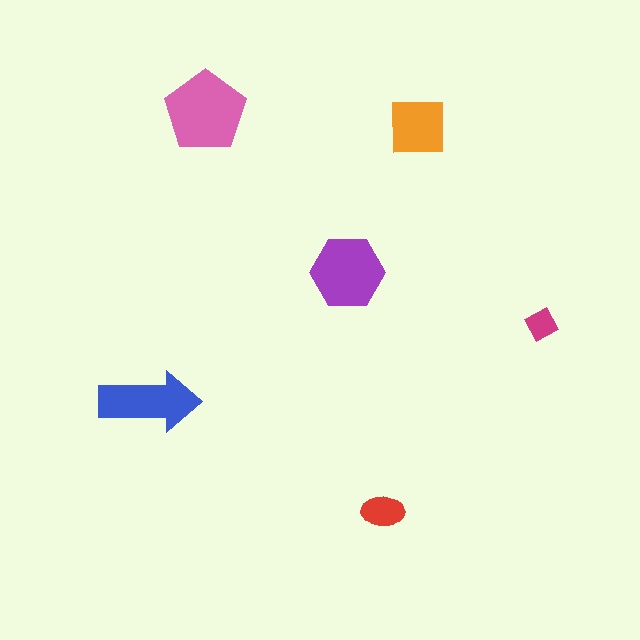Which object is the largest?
The pink pentagon.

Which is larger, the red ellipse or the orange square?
The orange square.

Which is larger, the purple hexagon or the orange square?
The purple hexagon.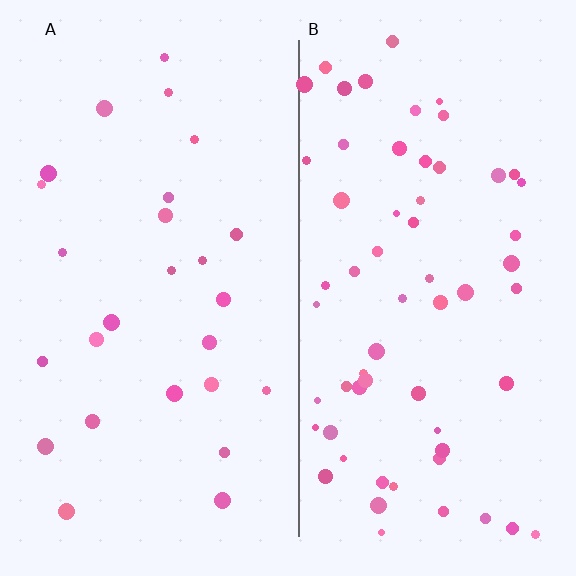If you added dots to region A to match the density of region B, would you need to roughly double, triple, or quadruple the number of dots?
Approximately double.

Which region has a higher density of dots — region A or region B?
B (the right).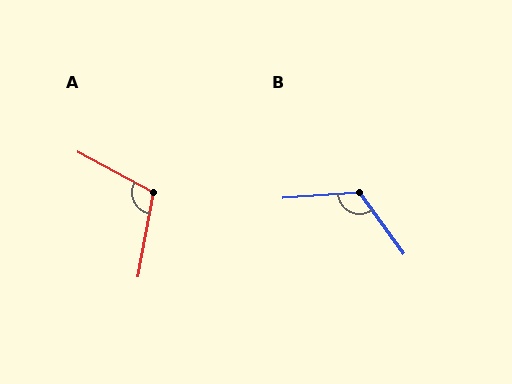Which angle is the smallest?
A, at approximately 108 degrees.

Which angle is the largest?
B, at approximately 122 degrees.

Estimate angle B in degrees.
Approximately 122 degrees.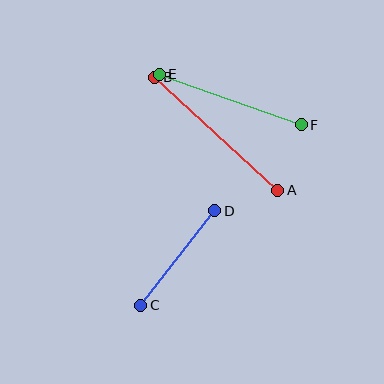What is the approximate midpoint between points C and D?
The midpoint is at approximately (178, 258) pixels.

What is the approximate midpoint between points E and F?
The midpoint is at approximately (230, 100) pixels.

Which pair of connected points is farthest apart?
Points A and B are farthest apart.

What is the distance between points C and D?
The distance is approximately 120 pixels.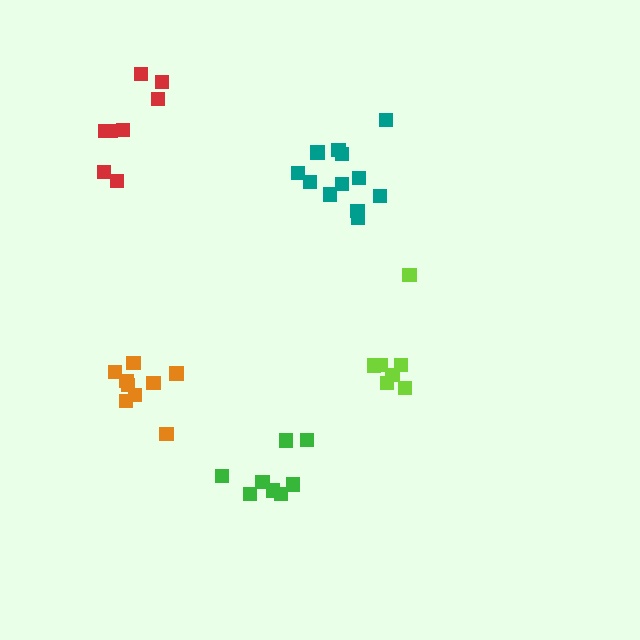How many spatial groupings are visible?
There are 5 spatial groupings.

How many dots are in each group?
Group 1: 12 dots, Group 2: 7 dots, Group 3: 8 dots, Group 4: 8 dots, Group 5: 9 dots (44 total).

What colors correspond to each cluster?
The clusters are colored: teal, lime, green, red, orange.